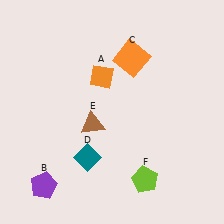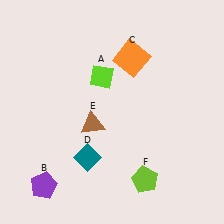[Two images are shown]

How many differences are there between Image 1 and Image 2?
There is 1 difference between the two images.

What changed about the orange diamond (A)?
In Image 1, A is orange. In Image 2, it changed to lime.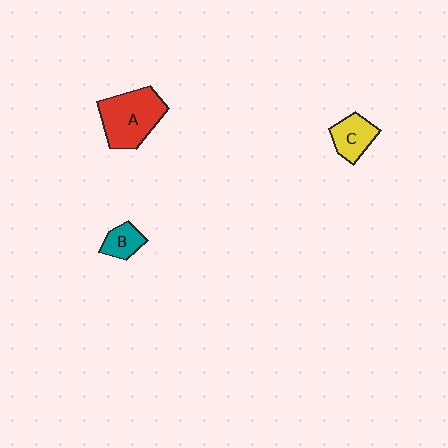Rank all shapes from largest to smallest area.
From largest to smallest: A (red), C (yellow), B (teal).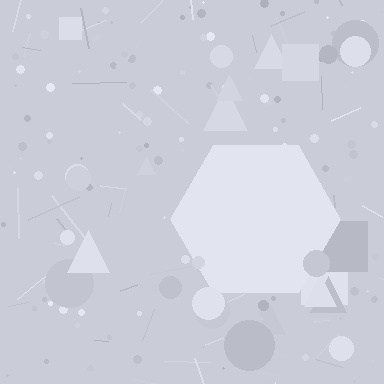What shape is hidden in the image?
A hexagon is hidden in the image.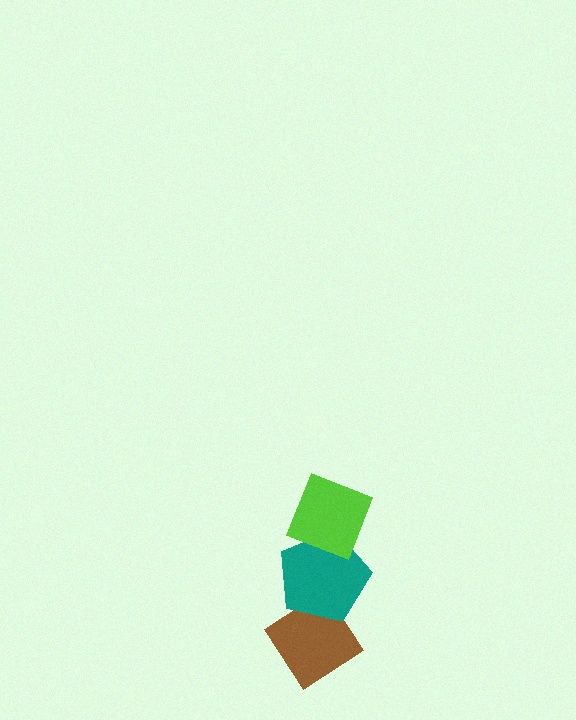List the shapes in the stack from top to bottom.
From top to bottom: the lime diamond, the teal pentagon, the brown diamond.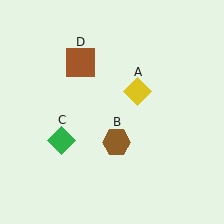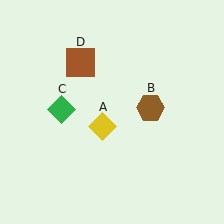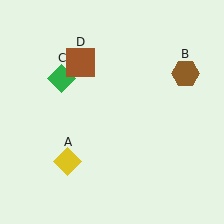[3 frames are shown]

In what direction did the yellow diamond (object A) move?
The yellow diamond (object A) moved down and to the left.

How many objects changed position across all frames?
3 objects changed position: yellow diamond (object A), brown hexagon (object B), green diamond (object C).